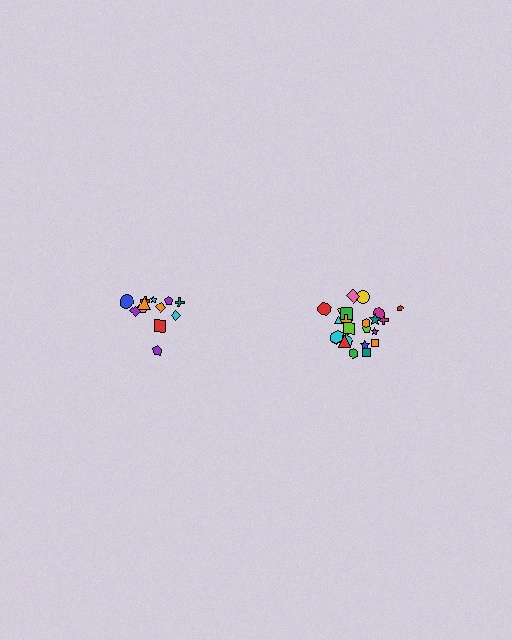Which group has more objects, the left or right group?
The right group.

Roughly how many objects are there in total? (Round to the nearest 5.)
Roughly 35 objects in total.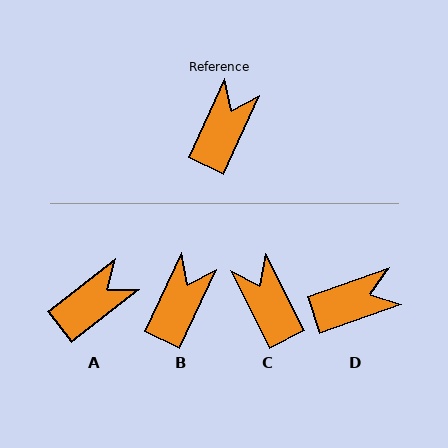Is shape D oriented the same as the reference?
No, it is off by about 46 degrees.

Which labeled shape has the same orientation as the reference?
B.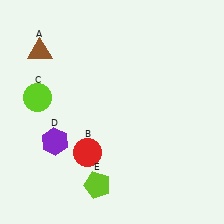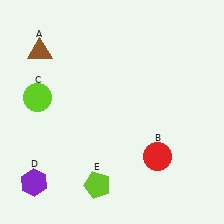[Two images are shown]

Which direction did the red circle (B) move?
The red circle (B) moved right.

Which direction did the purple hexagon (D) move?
The purple hexagon (D) moved down.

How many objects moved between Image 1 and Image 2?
2 objects moved between the two images.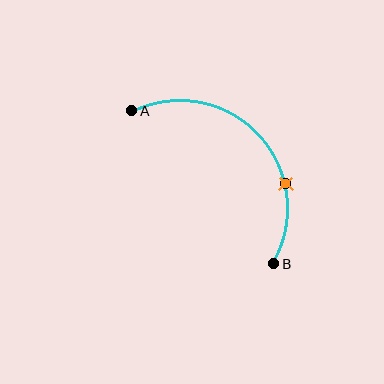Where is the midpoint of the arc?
The arc midpoint is the point on the curve farthest from the straight line joining A and B. It sits above and to the right of that line.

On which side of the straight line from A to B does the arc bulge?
The arc bulges above and to the right of the straight line connecting A and B.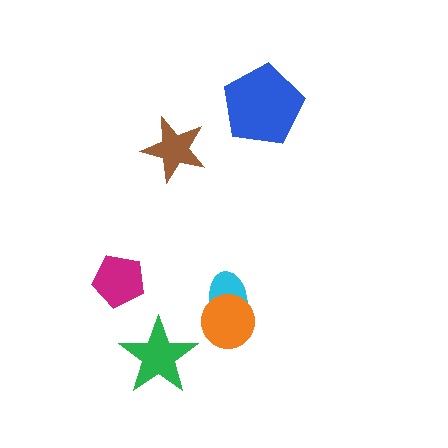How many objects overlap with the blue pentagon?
0 objects overlap with the blue pentagon.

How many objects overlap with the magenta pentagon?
0 objects overlap with the magenta pentagon.